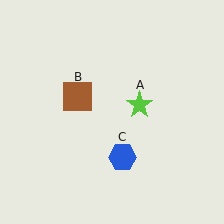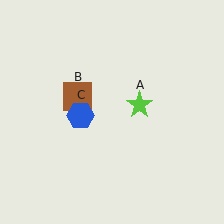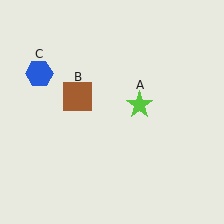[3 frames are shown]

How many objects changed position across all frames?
1 object changed position: blue hexagon (object C).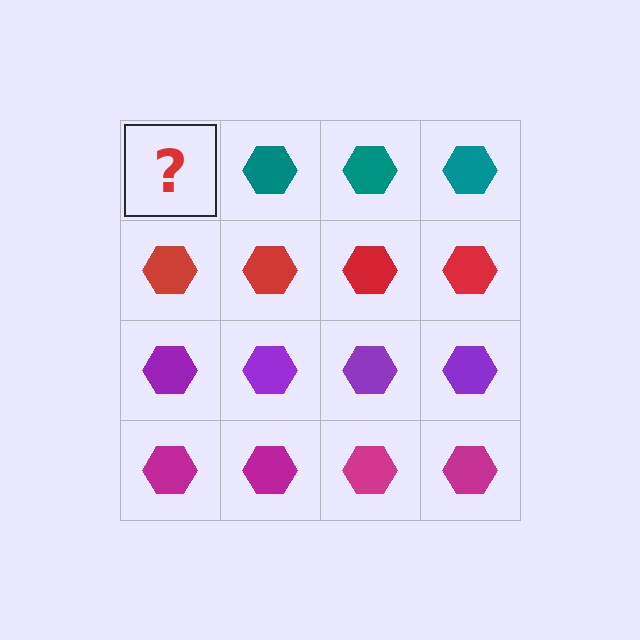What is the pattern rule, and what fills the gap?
The rule is that each row has a consistent color. The gap should be filled with a teal hexagon.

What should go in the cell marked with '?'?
The missing cell should contain a teal hexagon.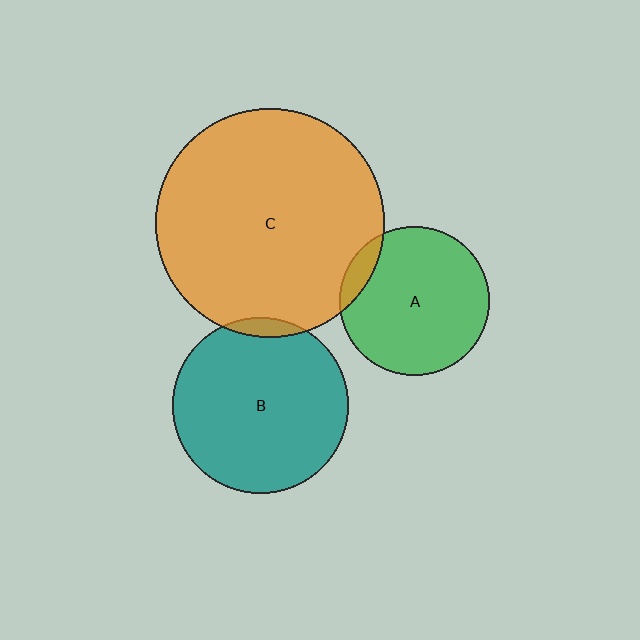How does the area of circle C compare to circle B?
Approximately 1.7 times.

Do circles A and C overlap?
Yes.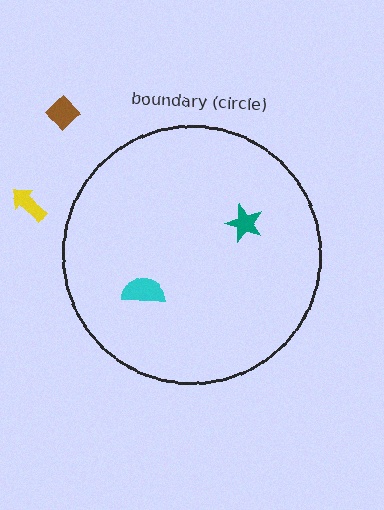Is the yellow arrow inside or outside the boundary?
Outside.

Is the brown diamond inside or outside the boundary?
Outside.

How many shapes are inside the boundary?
2 inside, 2 outside.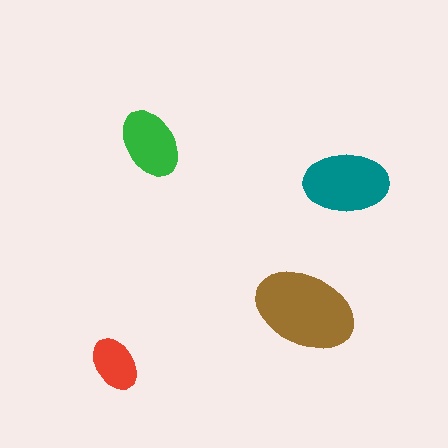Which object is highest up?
The green ellipse is topmost.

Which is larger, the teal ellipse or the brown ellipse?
The brown one.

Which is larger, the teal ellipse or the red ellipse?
The teal one.